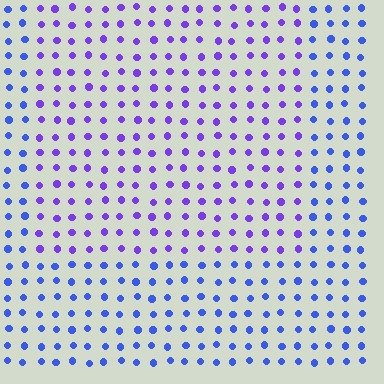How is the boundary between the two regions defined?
The boundary is defined purely by a slight shift in hue (about 34 degrees). Spacing, size, and orientation are identical on both sides.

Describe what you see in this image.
The image is filled with small blue elements in a uniform arrangement. A rectangle-shaped region is visible where the elements are tinted to a slightly different hue, forming a subtle color boundary.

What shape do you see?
I see a rectangle.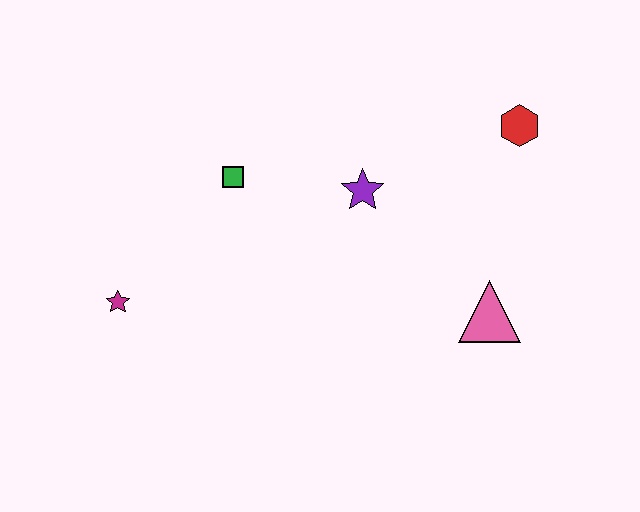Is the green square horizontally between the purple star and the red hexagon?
No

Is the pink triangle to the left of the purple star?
No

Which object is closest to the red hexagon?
The purple star is closest to the red hexagon.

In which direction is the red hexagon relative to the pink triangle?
The red hexagon is above the pink triangle.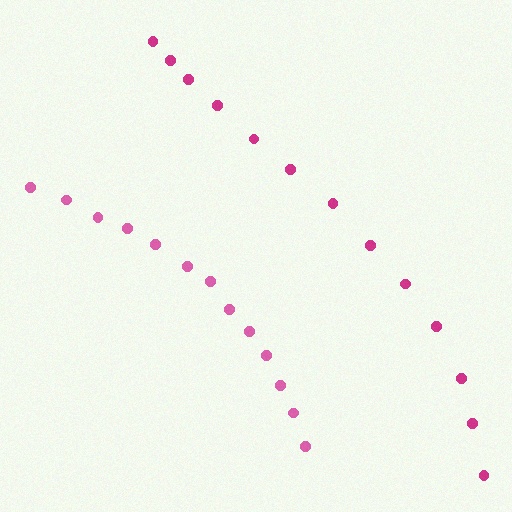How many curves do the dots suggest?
There are 2 distinct paths.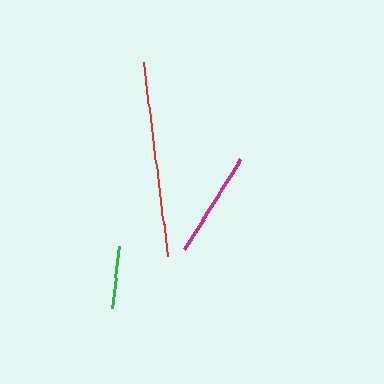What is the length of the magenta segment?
The magenta segment is approximately 106 pixels long.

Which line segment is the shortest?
The green line is the shortest at approximately 62 pixels.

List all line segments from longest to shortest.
From longest to shortest: red, magenta, green.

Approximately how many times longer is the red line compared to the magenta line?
The red line is approximately 1.8 times the length of the magenta line.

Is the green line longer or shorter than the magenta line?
The magenta line is longer than the green line.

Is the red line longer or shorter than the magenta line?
The red line is longer than the magenta line.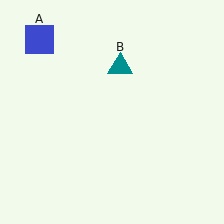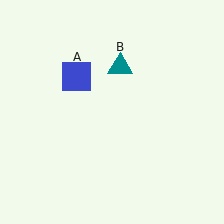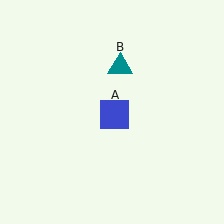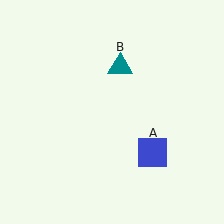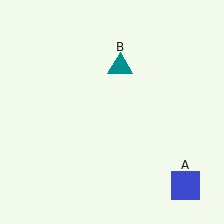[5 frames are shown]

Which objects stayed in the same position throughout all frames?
Teal triangle (object B) remained stationary.